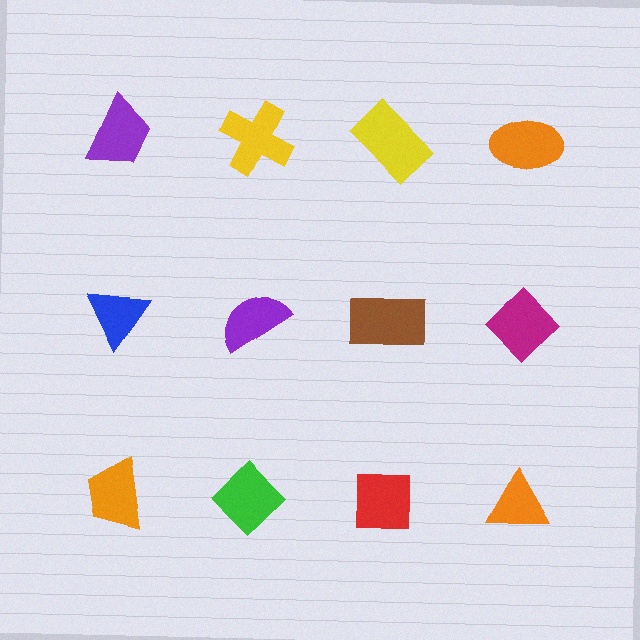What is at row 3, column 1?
An orange trapezoid.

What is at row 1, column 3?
A yellow rectangle.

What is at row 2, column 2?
A purple semicircle.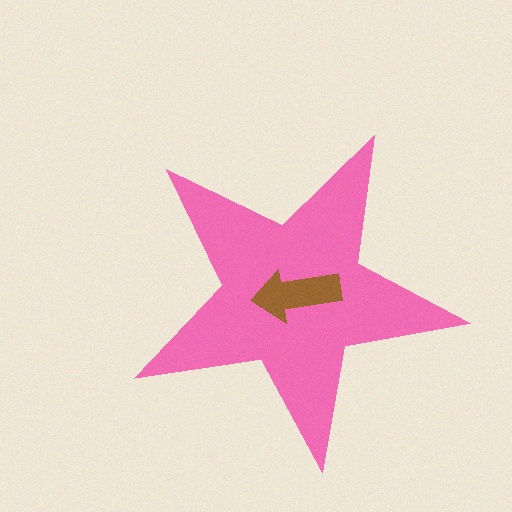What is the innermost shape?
The brown arrow.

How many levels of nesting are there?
2.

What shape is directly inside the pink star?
The brown arrow.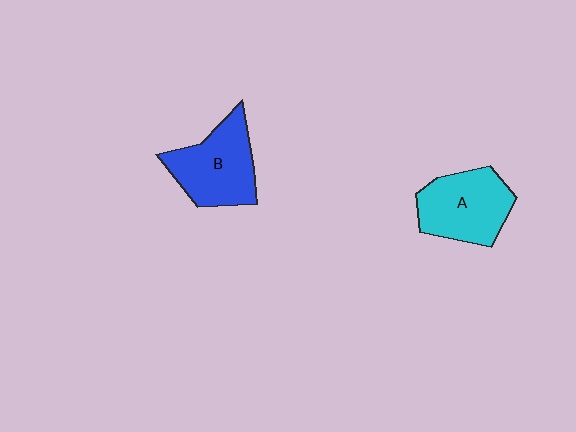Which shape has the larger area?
Shape B (blue).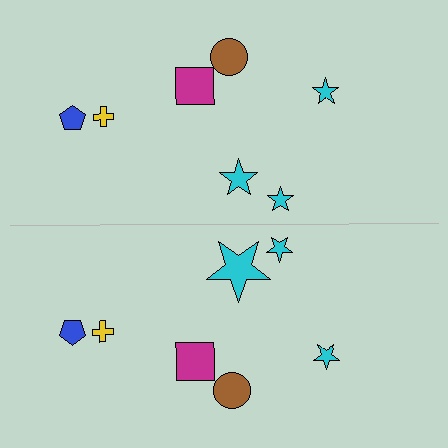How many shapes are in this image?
There are 14 shapes in this image.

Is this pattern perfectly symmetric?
No, the pattern is not perfectly symmetric. The cyan star on the bottom side has a different size than its mirror counterpart.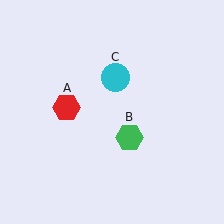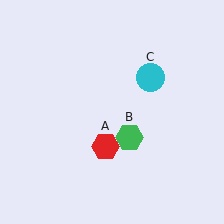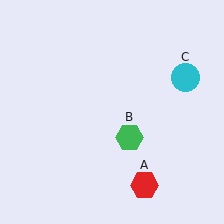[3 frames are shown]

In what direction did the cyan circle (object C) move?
The cyan circle (object C) moved right.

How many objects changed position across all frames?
2 objects changed position: red hexagon (object A), cyan circle (object C).